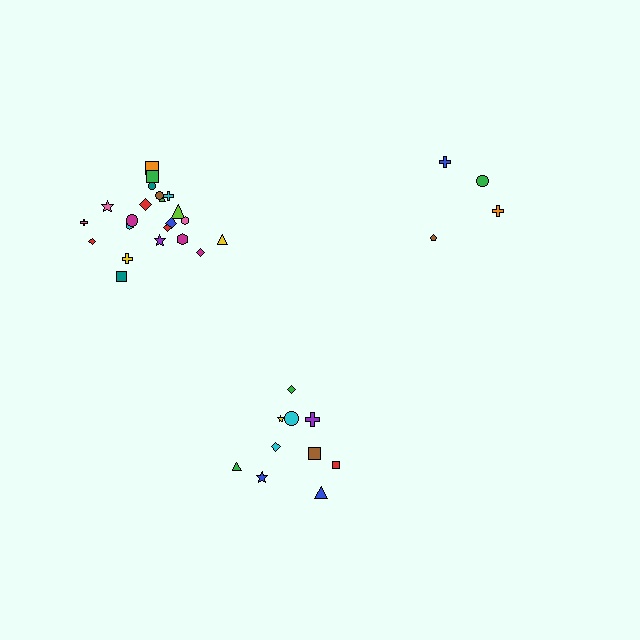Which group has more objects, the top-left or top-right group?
The top-left group.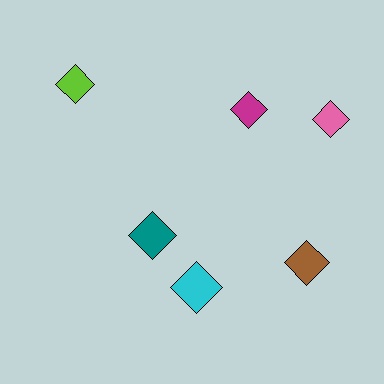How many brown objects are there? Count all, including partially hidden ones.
There is 1 brown object.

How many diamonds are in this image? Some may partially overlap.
There are 6 diamonds.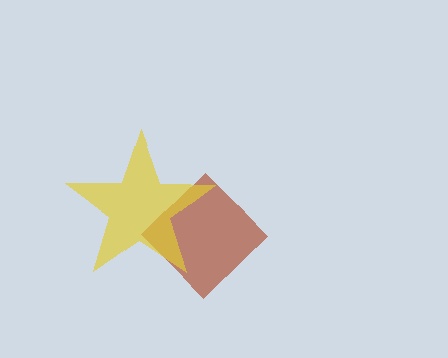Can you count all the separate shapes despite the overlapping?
Yes, there are 2 separate shapes.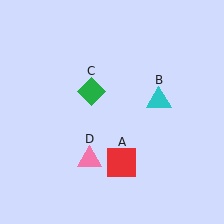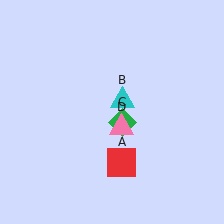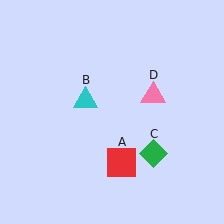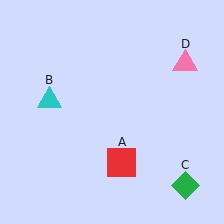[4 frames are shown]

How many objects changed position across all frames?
3 objects changed position: cyan triangle (object B), green diamond (object C), pink triangle (object D).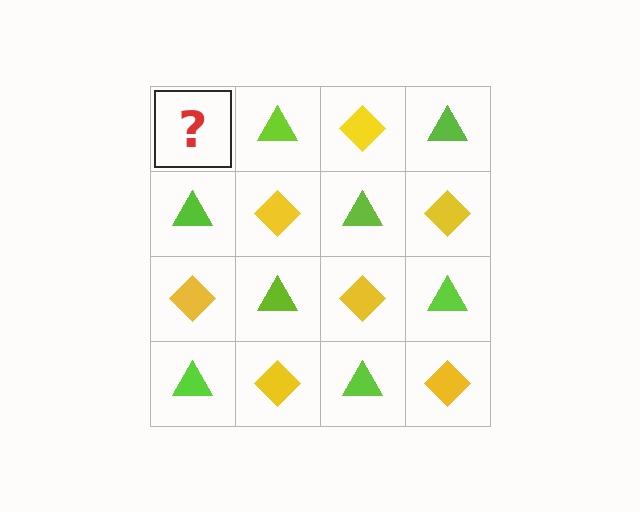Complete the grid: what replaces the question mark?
The question mark should be replaced with a yellow diamond.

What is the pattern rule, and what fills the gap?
The rule is that it alternates yellow diamond and lime triangle in a checkerboard pattern. The gap should be filled with a yellow diamond.